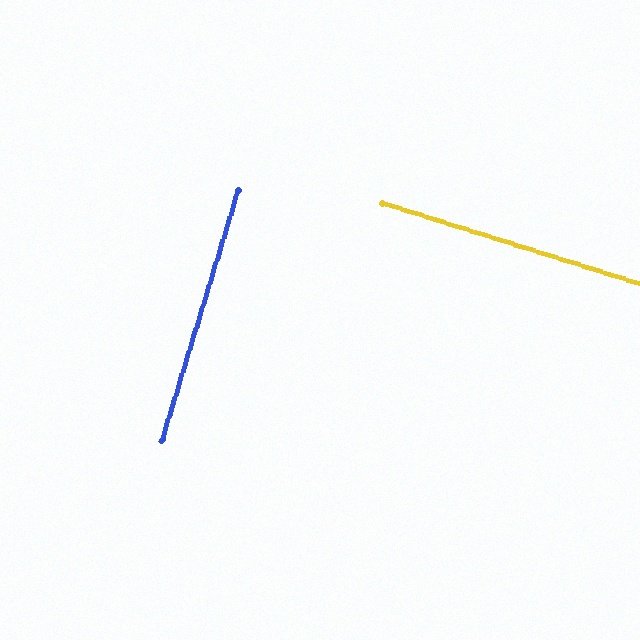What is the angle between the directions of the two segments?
Approximately 90 degrees.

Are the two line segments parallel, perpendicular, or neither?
Perpendicular — they meet at approximately 90°.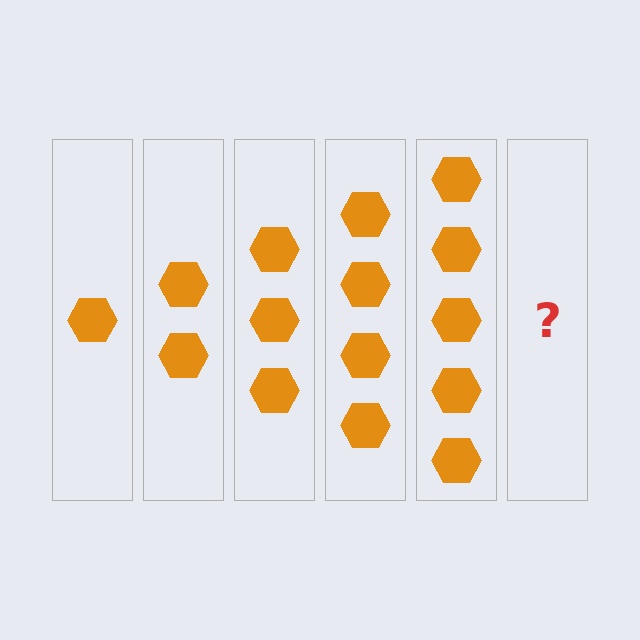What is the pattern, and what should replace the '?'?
The pattern is that each step adds one more hexagon. The '?' should be 6 hexagons.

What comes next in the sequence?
The next element should be 6 hexagons.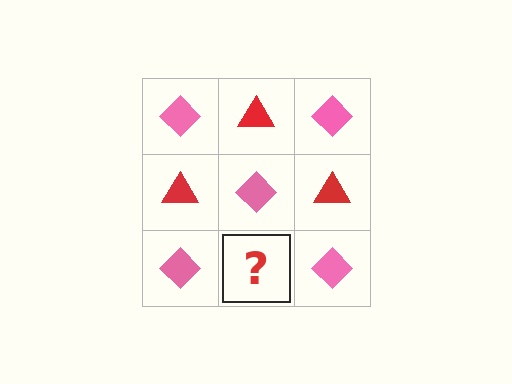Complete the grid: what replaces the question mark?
The question mark should be replaced with a red triangle.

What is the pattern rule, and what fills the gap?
The rule is that it alternates pink diamond and red triangle in a checkerboard pattern. The gap should be filled with a red triangle.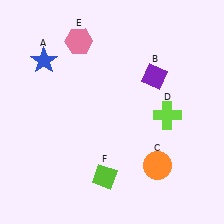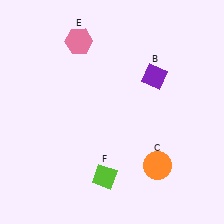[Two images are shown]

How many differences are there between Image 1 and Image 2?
There are 2 differences between the two images.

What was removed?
The blue star (A), the lime cross (D) were removed in Image 2.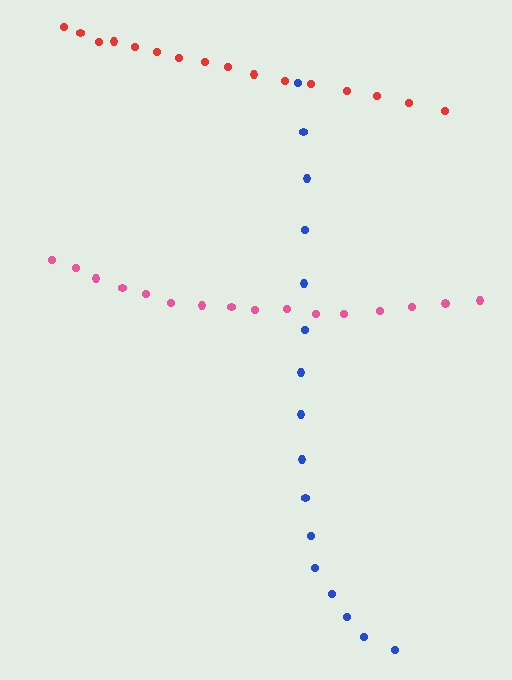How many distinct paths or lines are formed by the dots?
There are 3 distinct paths.